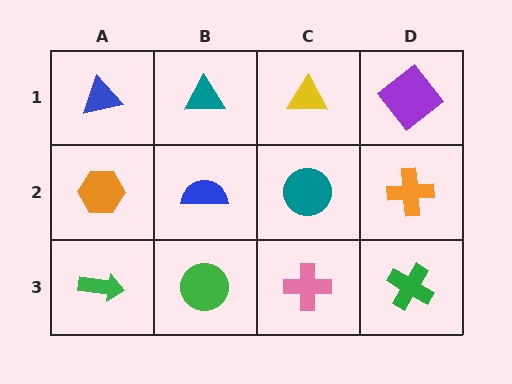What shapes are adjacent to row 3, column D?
An orange cross (row 2, column D), a pink cross (row 3, column C).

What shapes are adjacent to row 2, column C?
A yellow triangle (row 1, column C), a pink cross (row 3, column C), a blue semicircle (row 2, column B), an orange cross (row 2, column D).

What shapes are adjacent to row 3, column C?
A teal circle (row 2, column C), a green circle (row 3, column B), a green cross (row 3, column D).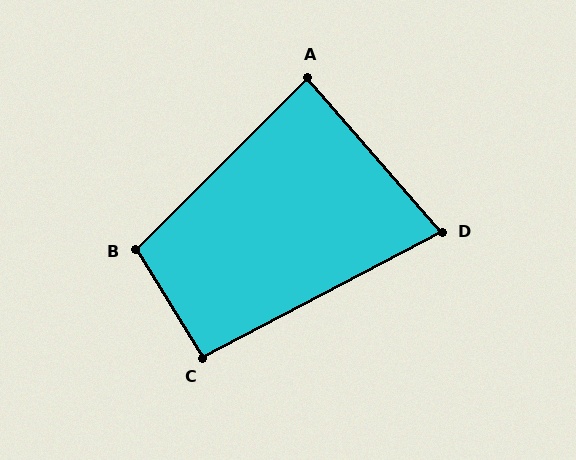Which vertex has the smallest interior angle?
D, at approximately 77 degrees.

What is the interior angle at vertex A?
Approximately 86 degrees (approximately right).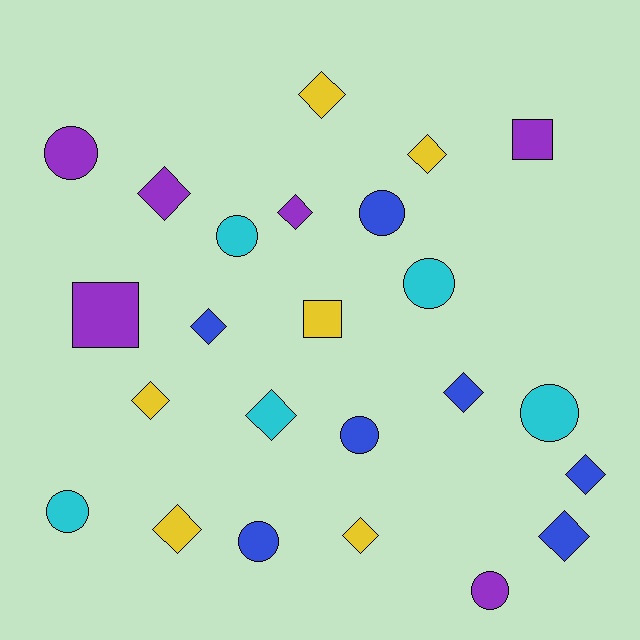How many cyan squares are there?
There are no cyan squares.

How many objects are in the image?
There are 24 objects.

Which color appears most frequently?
Blue, with 7 objects.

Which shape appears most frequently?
Diamond, with 12 objects.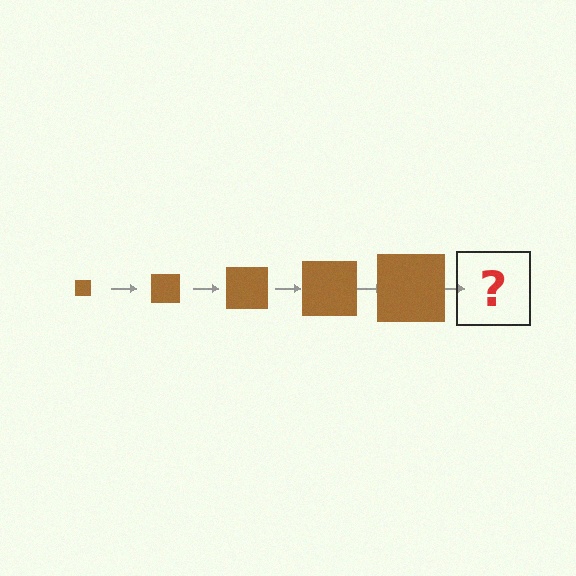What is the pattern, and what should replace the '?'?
The pattern is that the square gets progressively larger each step. The '?' should be a brown square, larger than the previous one.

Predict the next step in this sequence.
The next step is a brown square, larger than the previous one.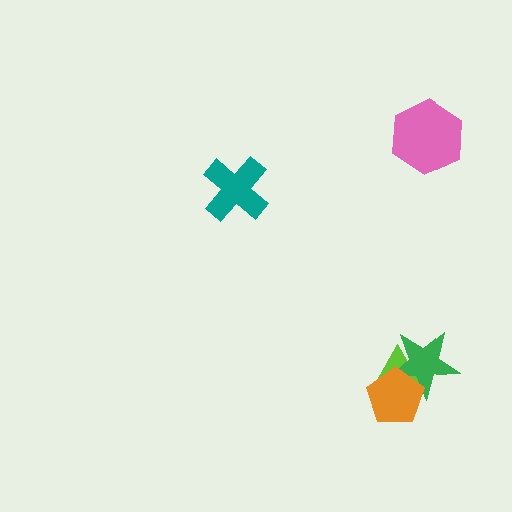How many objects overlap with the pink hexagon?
0 objects overlap with the pink hexagon.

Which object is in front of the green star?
The orange pentagon is in front of the green star.